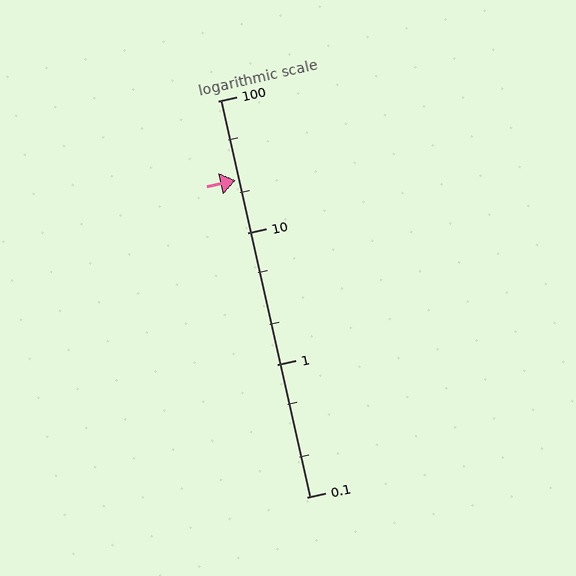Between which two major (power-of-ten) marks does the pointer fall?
The pointer is between 10 and 100.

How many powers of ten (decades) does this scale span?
The scale spans 3 decades, from 0.1 to 100.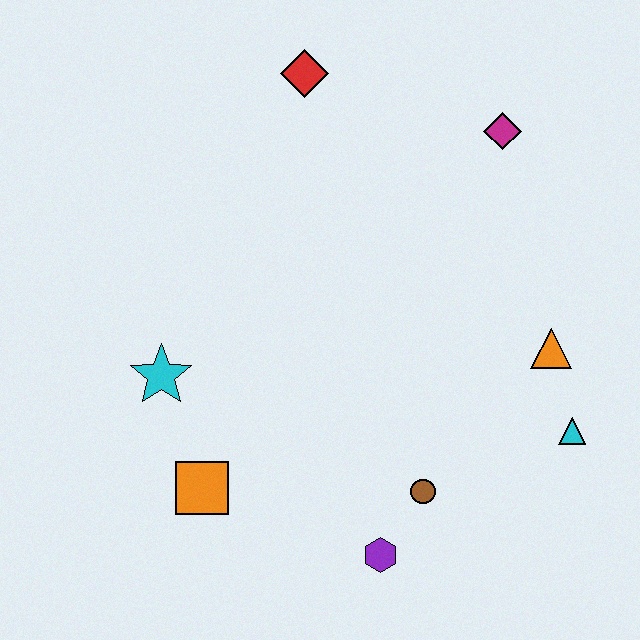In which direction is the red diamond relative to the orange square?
The red diamond is above the orange square.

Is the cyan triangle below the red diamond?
Yes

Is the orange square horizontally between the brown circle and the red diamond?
No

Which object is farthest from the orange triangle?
The cyan star is farthest from the orange triangle.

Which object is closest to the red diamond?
The magenta diamond is closest to the red diamond.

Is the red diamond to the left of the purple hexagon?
Yes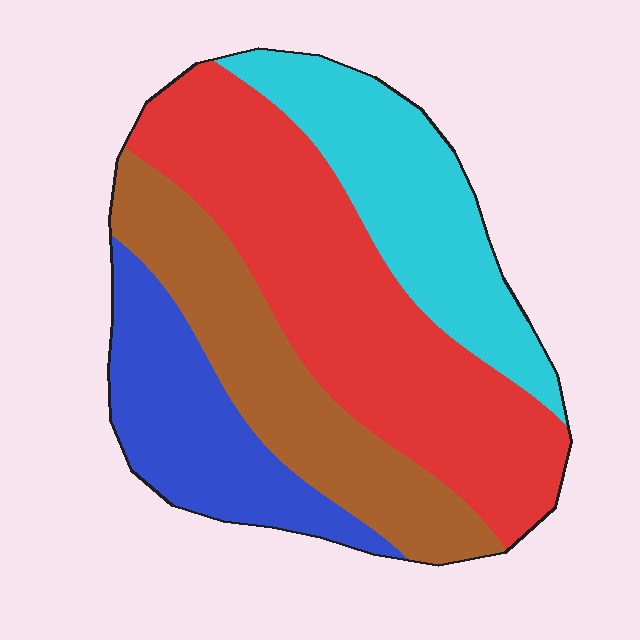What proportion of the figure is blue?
Blue covers roughly 20% of the figure.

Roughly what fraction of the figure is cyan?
Cyan takes up about one fifth (1/5) of the figure.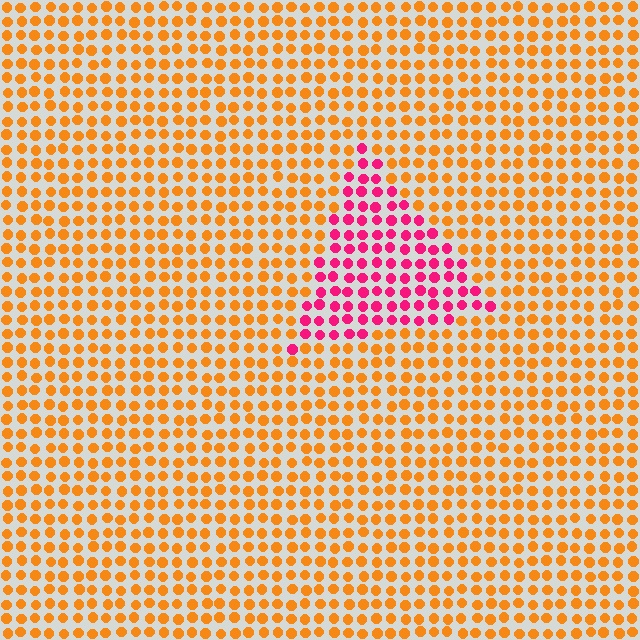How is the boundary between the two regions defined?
The boundary is defined purely by a slight shift in hue (about 58 degrees). Spacing, size, and orientation are identical on both sides.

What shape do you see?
I see a triangle.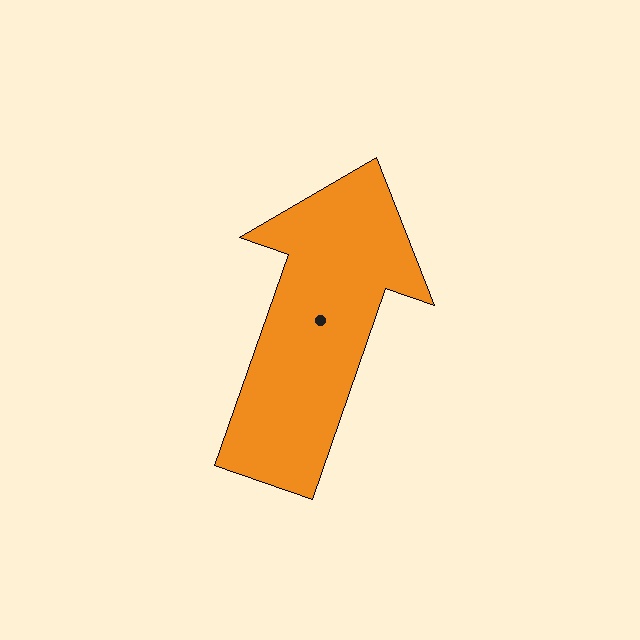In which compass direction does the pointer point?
North.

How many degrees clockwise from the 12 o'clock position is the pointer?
Approximately 19 degrees.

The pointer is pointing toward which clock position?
Roughly 1 o'clock.